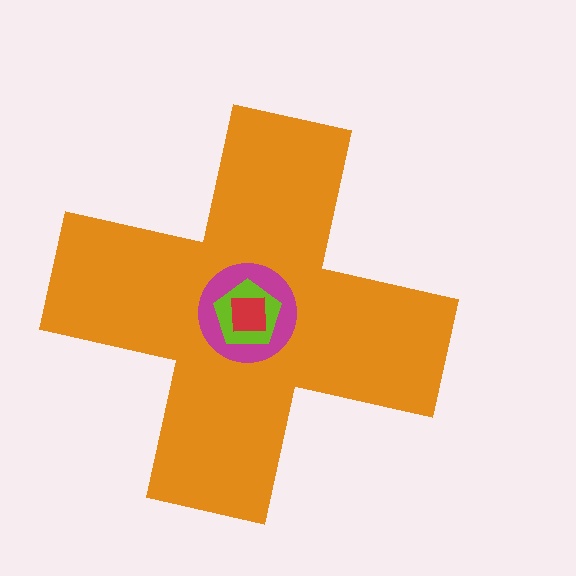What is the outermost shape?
The orange cross.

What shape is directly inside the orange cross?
The magenta circle.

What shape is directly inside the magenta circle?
The lime pentagon.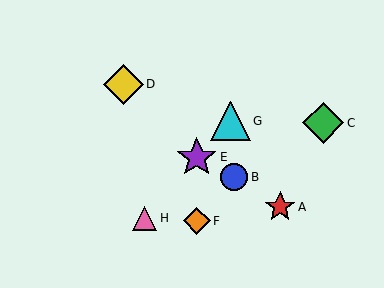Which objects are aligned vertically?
Objects E, F are aligned vertically.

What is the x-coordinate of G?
Object G is at x≈231.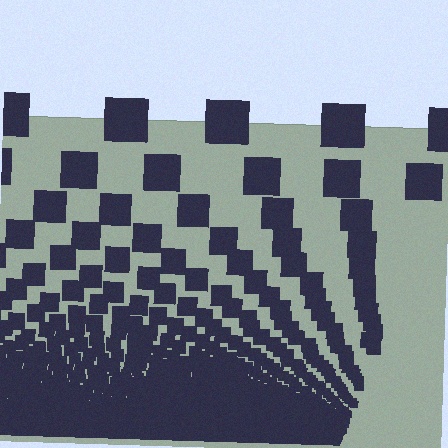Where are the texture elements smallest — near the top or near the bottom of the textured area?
Near the bottom.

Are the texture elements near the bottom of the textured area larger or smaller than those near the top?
Smaller. The gradient is inverted — elements near the bottom are smaller and denser.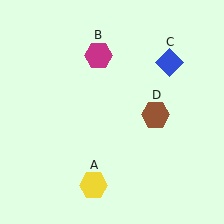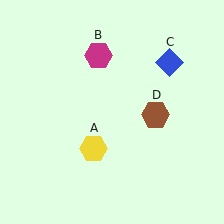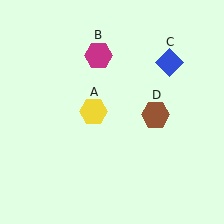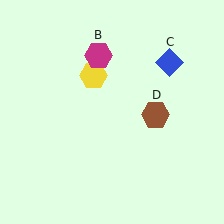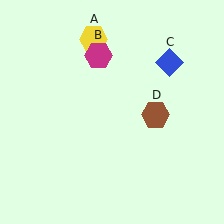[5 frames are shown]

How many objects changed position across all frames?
1 object changed position: yellow hexagon (object A).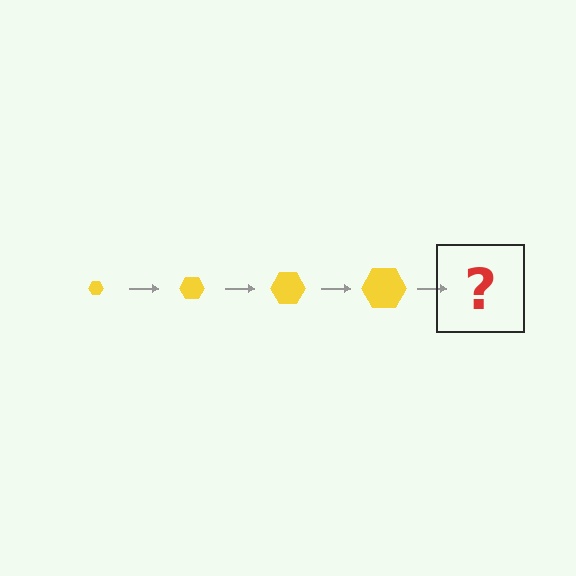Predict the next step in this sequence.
The next step is a yellow hexagon, larger than the previous one.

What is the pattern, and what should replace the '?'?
The pattern is that the hexagon gets progressively larger each step. The '?' should be a yellow hexagon, larger than the previous one.